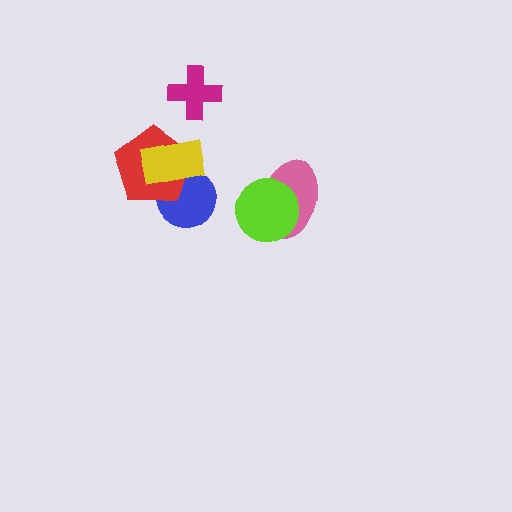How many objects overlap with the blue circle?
2 objects overlap with the blue circle.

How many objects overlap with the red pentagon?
2 objects overlap with the red pentagon.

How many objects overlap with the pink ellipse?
1 object overlaps with the pink ellipse.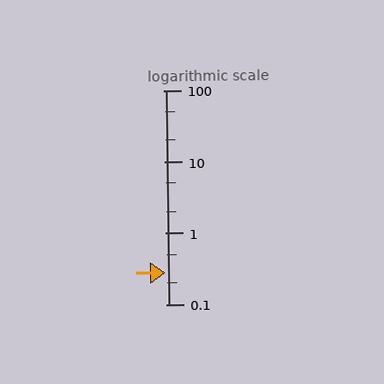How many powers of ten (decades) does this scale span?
The scale spans 3 decades, from 0.1 to 100.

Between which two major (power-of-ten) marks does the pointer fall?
The pointer is between 0.1 and 1.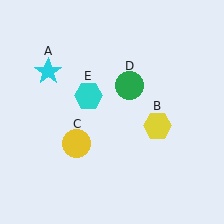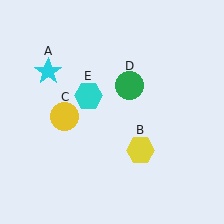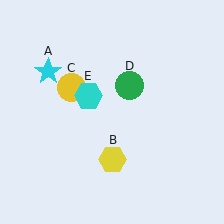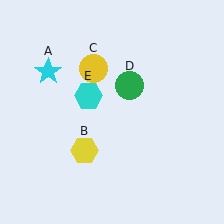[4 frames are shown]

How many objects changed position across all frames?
2 objects changed position: yellow hexagon (object B), yellow circle (object C).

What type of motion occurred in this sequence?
The yellow hexagon (object B), yellow circle (object C) rotated clockwise around the center of the scene.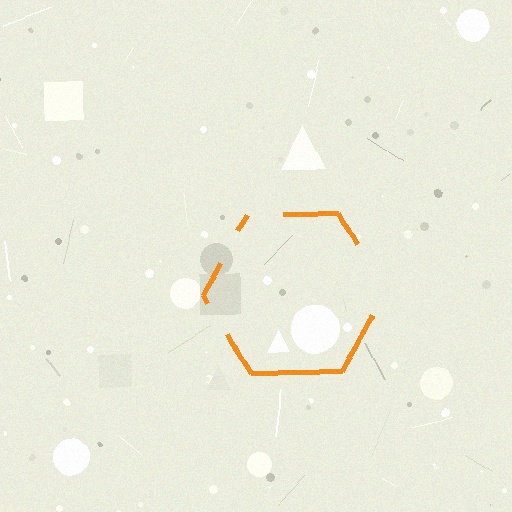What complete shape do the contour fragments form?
The contour fragments form a hexagon.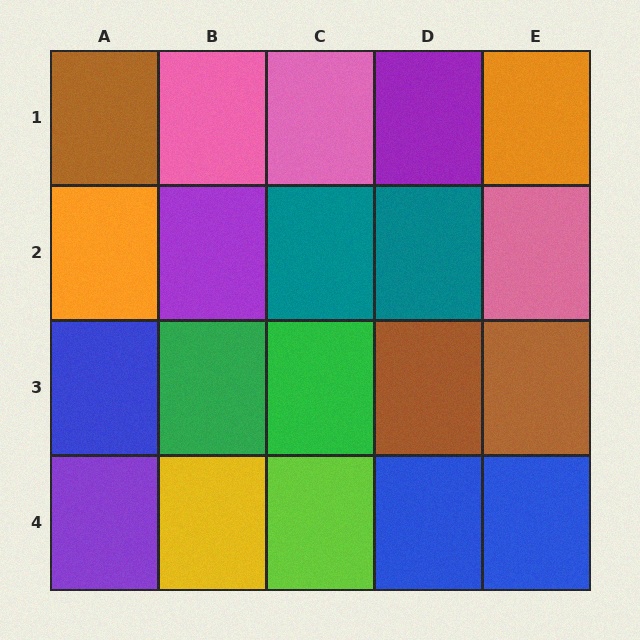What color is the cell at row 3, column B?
Green.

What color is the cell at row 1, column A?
Brown.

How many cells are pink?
3 cells are pink.